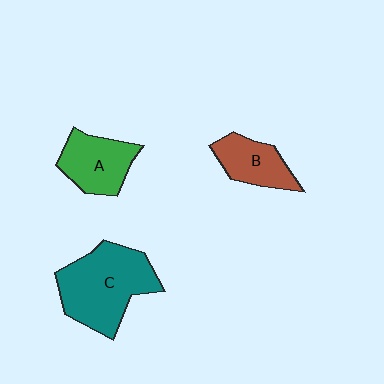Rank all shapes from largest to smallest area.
From largest to smallest: C (teal), A (green), B (brown).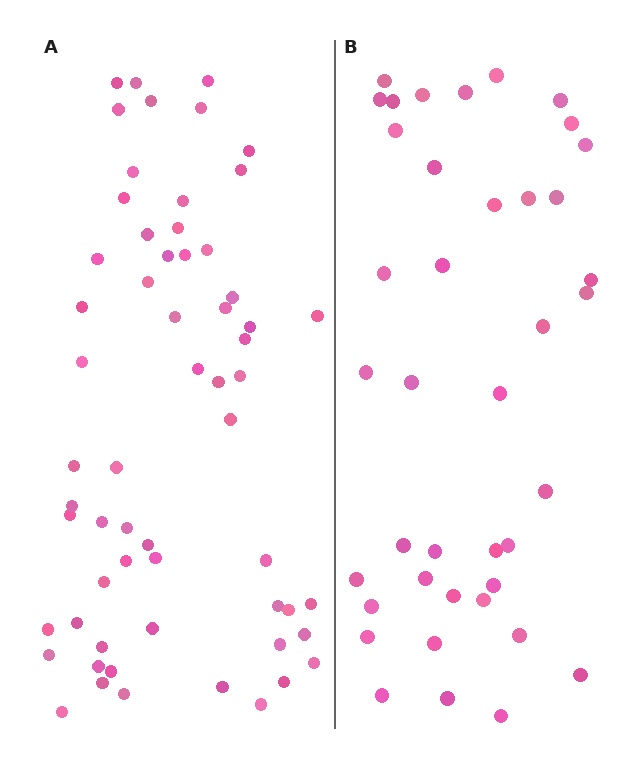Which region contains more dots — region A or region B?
Region A (the left region) has more dots.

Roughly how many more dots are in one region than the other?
Region A has approximately 20 more dots than region B.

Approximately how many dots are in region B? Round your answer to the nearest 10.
About 40 dots.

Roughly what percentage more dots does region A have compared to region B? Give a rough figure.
About 50% more.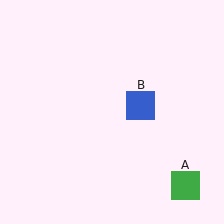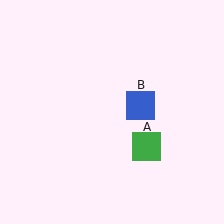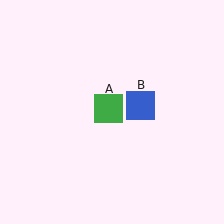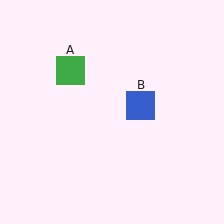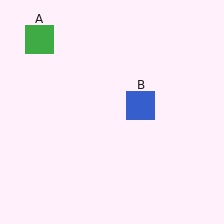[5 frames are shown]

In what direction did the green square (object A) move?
The green square (object A) moved up and to the left.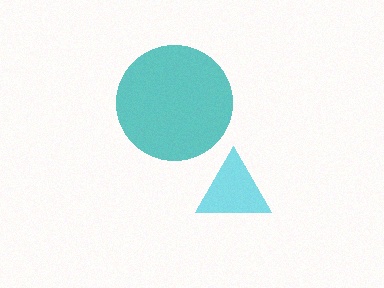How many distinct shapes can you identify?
There are 2 distinct shapes: a cyan triangle, a teal circle.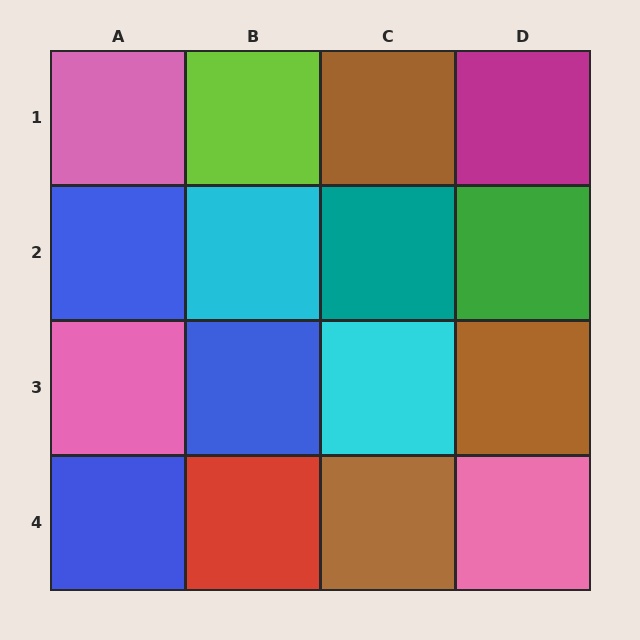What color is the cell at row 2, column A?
Blue.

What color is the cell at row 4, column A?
Blue.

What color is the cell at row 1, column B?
Lime.